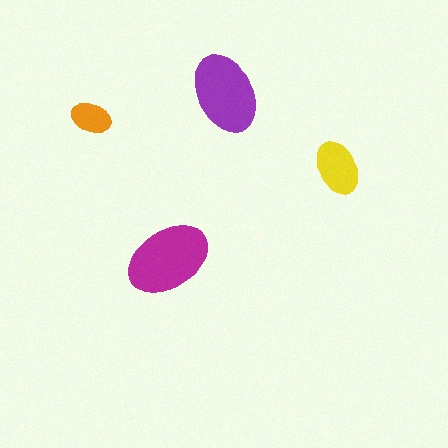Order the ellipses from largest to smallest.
the magenta one, the purple one, the yellow one, the orange one.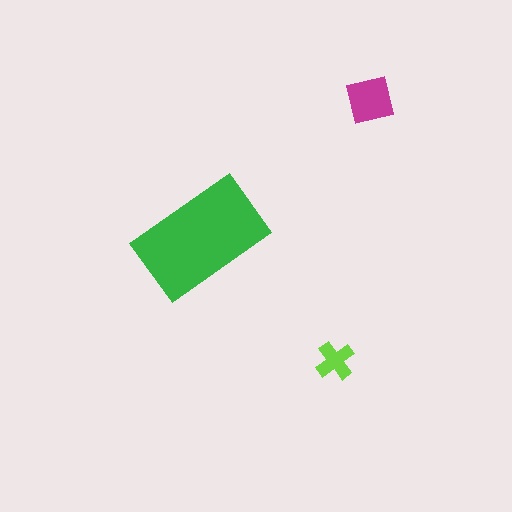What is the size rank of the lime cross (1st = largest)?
3rd.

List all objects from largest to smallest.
The green rectangle, the magenta square, the lime cross.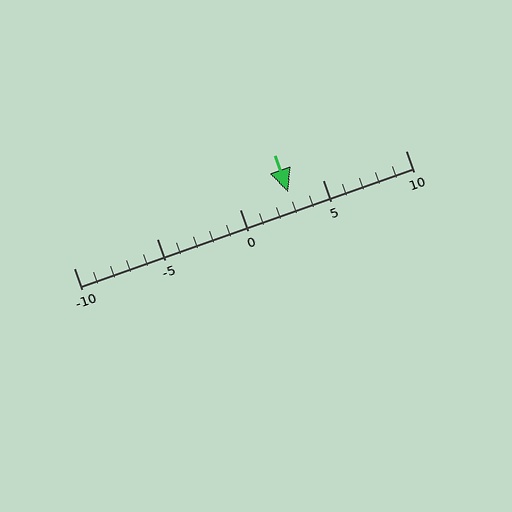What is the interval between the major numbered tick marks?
The major tick marks are spaced 5 units apart.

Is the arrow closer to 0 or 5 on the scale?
The arrow is closer to 5.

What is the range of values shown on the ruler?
The ruler shows values from -10 to 10.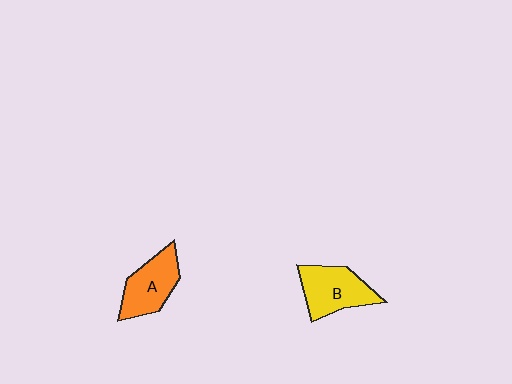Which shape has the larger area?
Shape B (yellow).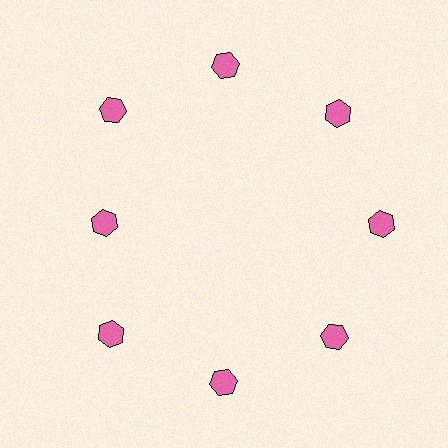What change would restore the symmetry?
The symmetry would be restored by moving it outward, back onto the ring so that all 8 hexagons sit at equal angles and equal distance from the center.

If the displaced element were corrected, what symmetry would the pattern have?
It would have 8-fold rotational symmetry — the pattern would map onto itself every 45 degrees.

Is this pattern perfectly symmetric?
No. The 8 pink hexagons are arranged in a ring, but one element near the 9 o'clock position is pulled inward toward the center, breaking the 8-fold rotational symmetry.